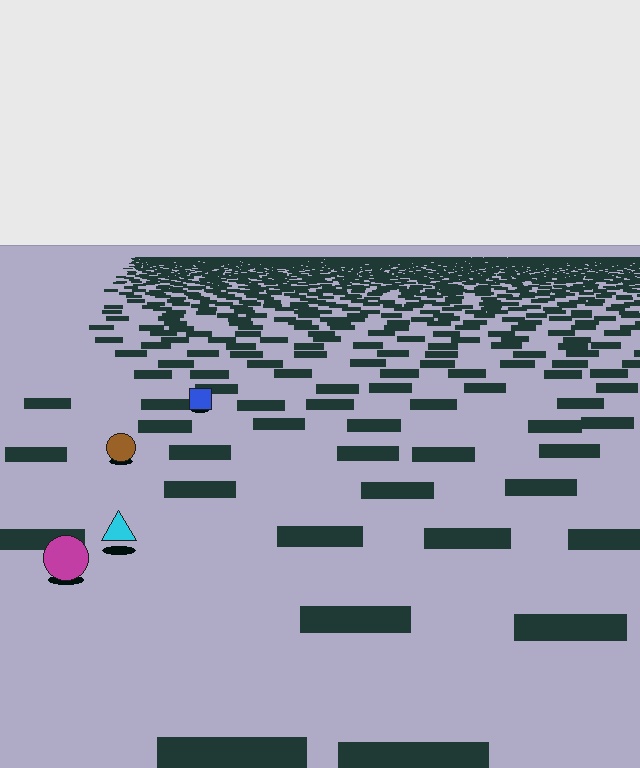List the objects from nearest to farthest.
From nearest to farthest: the magenta circle, the cyan triangle, the brown circle, the blue square.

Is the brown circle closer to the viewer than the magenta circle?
No. The magenta circle is closer — you can tell from the texture gradient: the ground texture is coarser near it.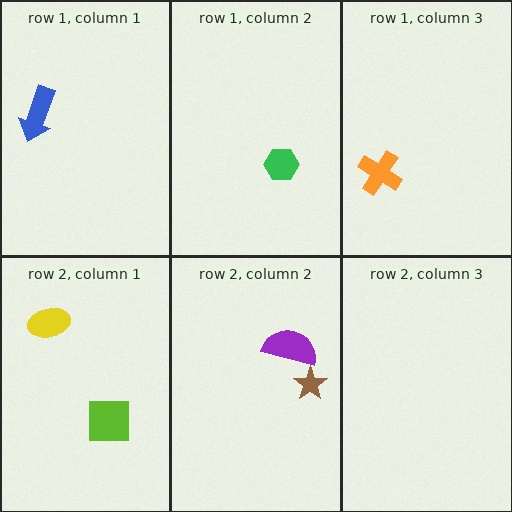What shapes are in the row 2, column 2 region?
The purple semicircle, the brown star.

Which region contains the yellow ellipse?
The row 2, column 1 region.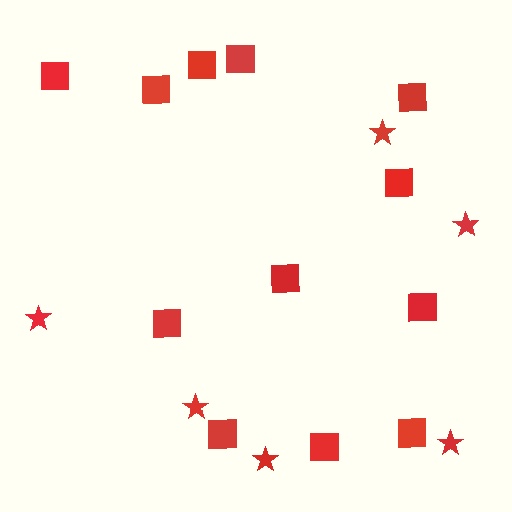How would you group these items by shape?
There are 2 groups: one group of stars (6) and one group of squares (12).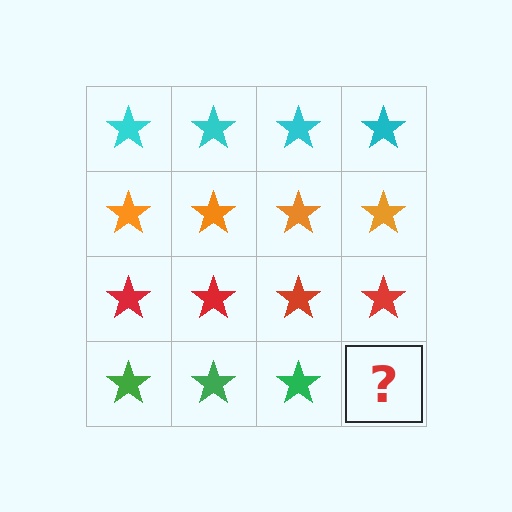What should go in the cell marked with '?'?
The missing cell should contain a green star.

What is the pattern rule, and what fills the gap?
The rule is that each row has a consistent color. The gap should be filled with a green star.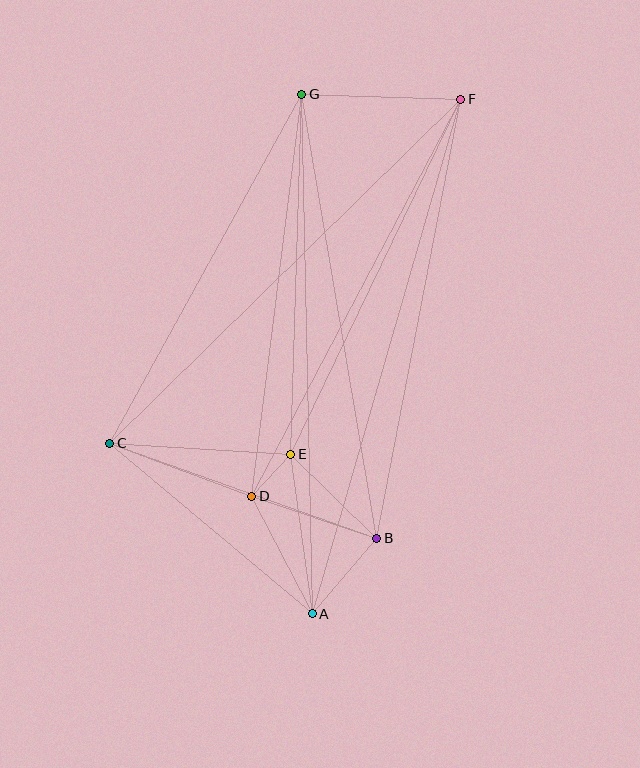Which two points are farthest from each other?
Points A and F are farthest from each other.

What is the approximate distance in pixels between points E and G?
The distance between E and G is approximately 360 pixels.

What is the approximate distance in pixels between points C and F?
The distance between C and F is approximately 492 pixels.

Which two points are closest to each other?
Points D and E are closest to each other.